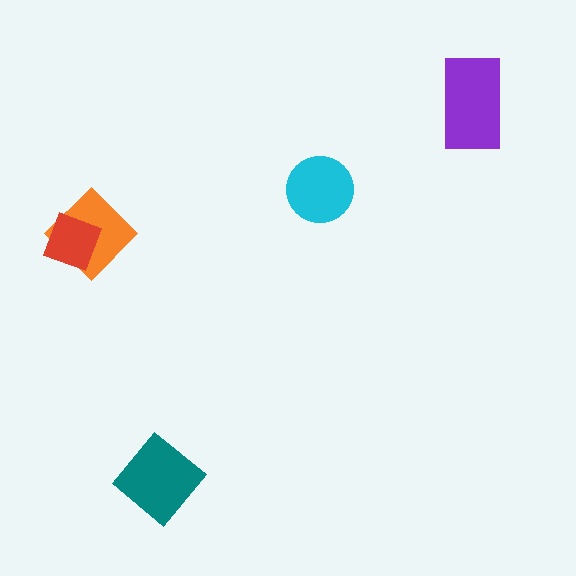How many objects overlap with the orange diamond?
1 object overlaps with the orange diamond.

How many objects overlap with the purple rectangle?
0 objects overlap with the purple rectangle.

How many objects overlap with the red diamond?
1 object overlaps with the red diamond.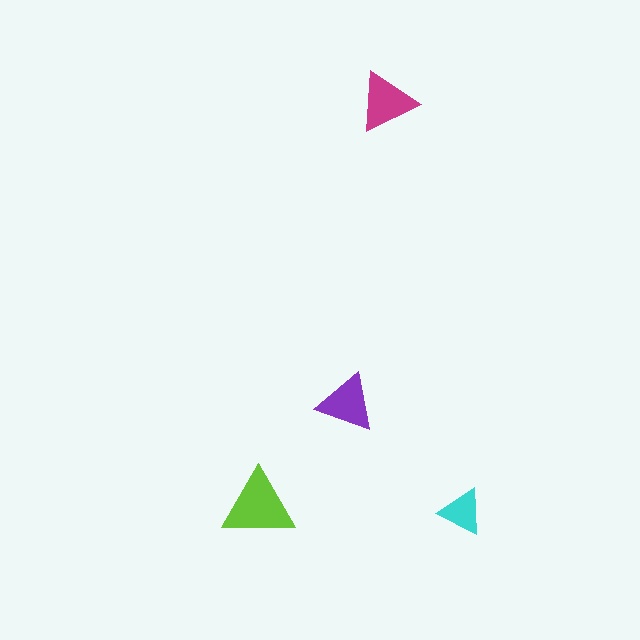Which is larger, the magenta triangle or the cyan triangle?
The magenta one.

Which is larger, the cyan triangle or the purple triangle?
The purple one.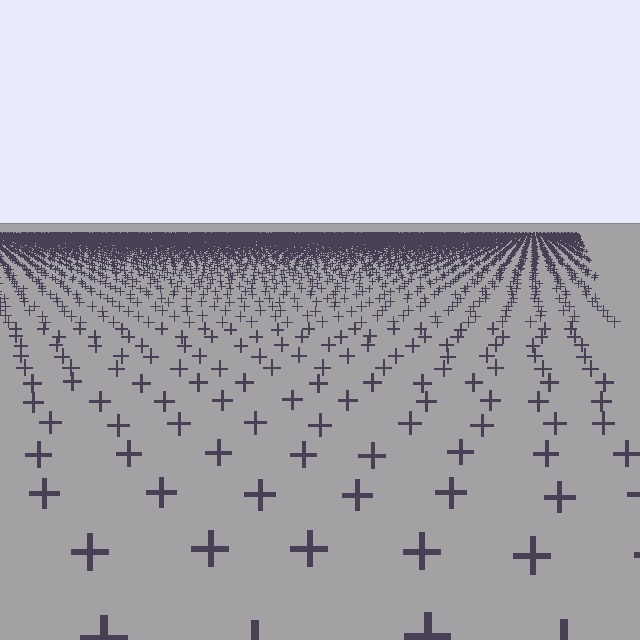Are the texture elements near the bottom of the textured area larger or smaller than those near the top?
Larger. Near the bottom, elements are closer to the viewer and appear at a bigger on-screen size.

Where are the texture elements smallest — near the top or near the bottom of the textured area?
Near the top.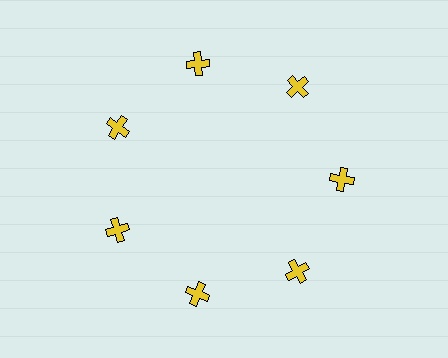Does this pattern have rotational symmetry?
Yes, this pattern has 7-fold rotational symmetry. It looks the same after rotating 51 degrees around the center.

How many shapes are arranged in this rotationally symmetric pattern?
There are 7 shapes, arranged in 7 groups of 1.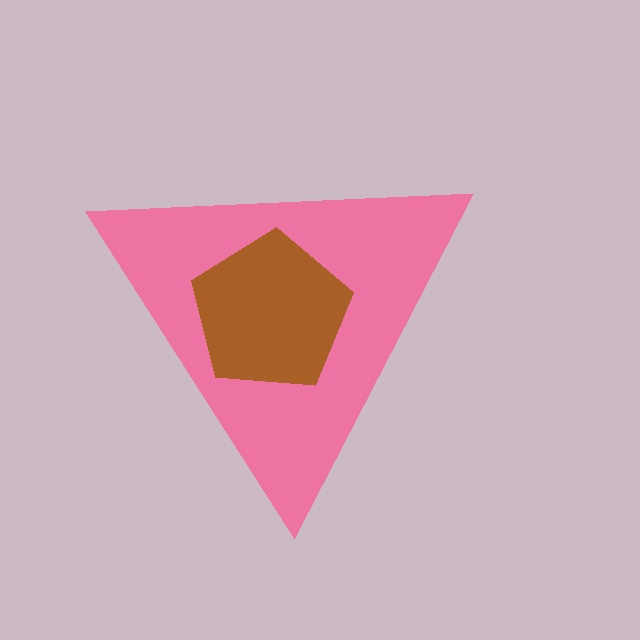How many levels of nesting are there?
2.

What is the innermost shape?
The brown pentagon.